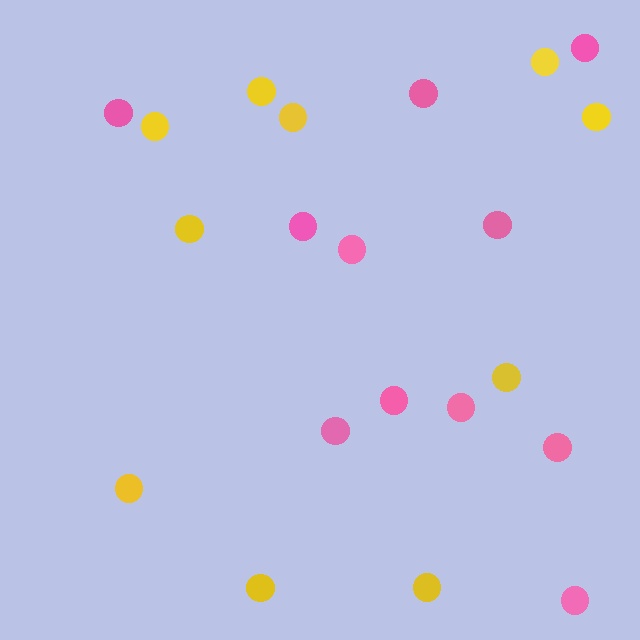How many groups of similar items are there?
There are 2 groups: one group of pink circles (11) and one group of yellow circles (10).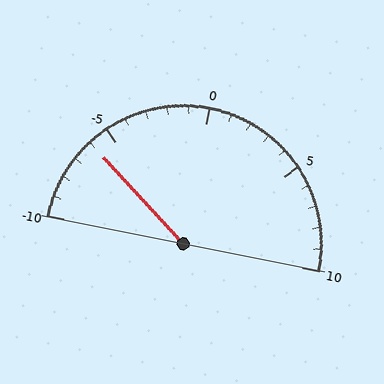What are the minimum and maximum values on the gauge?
The gauge ranges from -10 to 10.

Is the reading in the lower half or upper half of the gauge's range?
The reading is in the lower half of the range (-10 to 10).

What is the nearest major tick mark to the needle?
The nearest major tick mark is -5.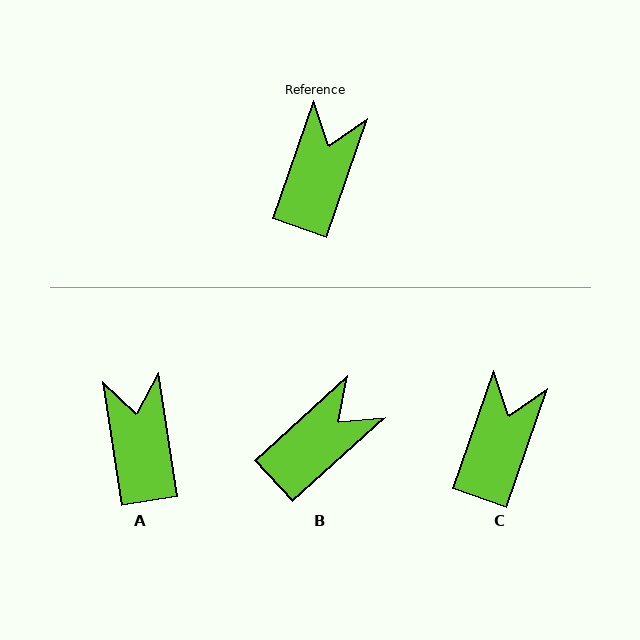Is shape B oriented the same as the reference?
No, it is off by about 29 degrees.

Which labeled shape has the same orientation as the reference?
C.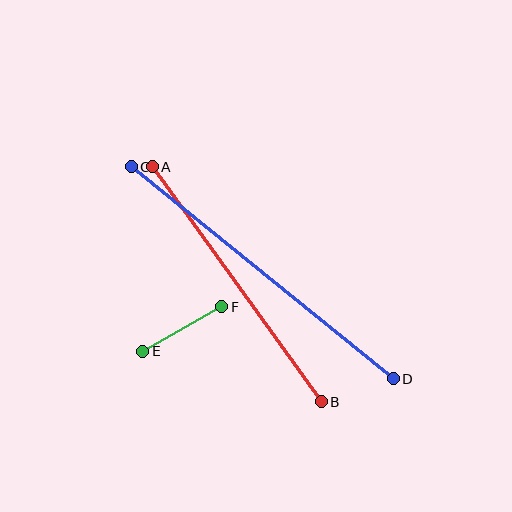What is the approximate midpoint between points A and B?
The midpoint is at approximately (237, 284) pixels.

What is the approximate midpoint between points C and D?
The midpoint is at approximately (262, 273) pixels.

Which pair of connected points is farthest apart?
Points C and D are farthest apart.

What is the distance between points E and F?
The distance is approximately 91 pixels.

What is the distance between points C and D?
The distance is approximately 337 pixels.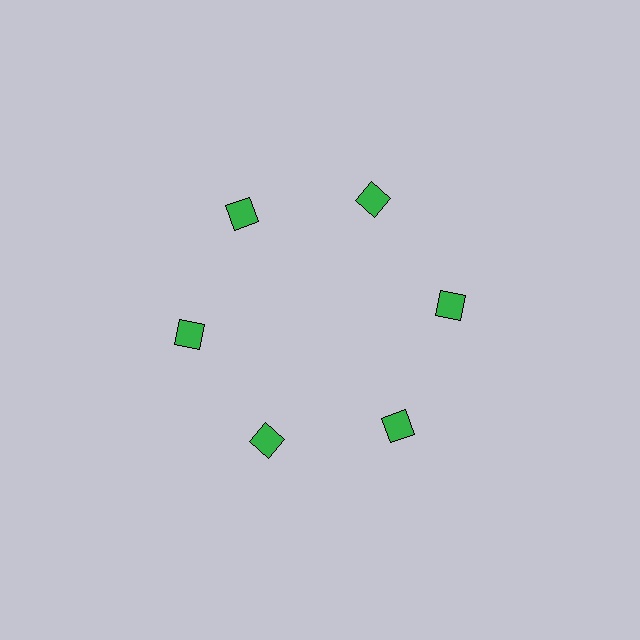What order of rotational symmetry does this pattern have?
This pattern has 6-fold rotational symmetry.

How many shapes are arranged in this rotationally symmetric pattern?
There are 6 shapes, arranged in 6 groups of 1.